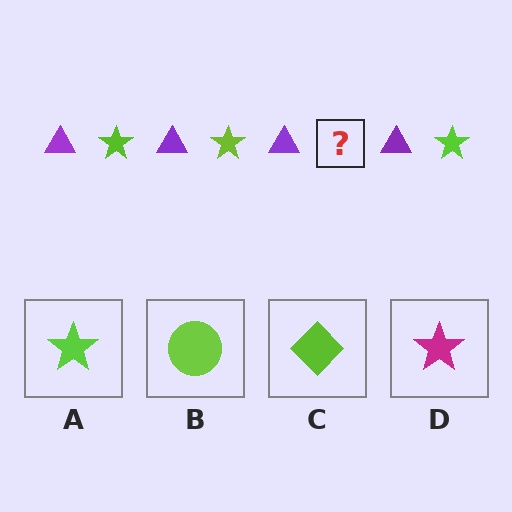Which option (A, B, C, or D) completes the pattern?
A.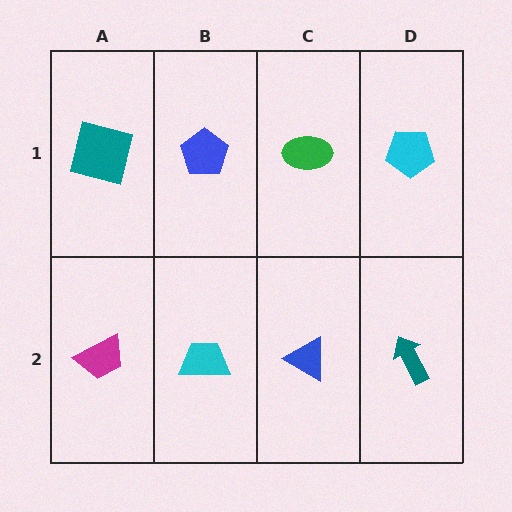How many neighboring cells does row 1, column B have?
3.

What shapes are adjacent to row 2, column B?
A blue pentagon (row 1, column B), a magenta trapezoid (row 2, column A), a blue triangle (row 2, column C).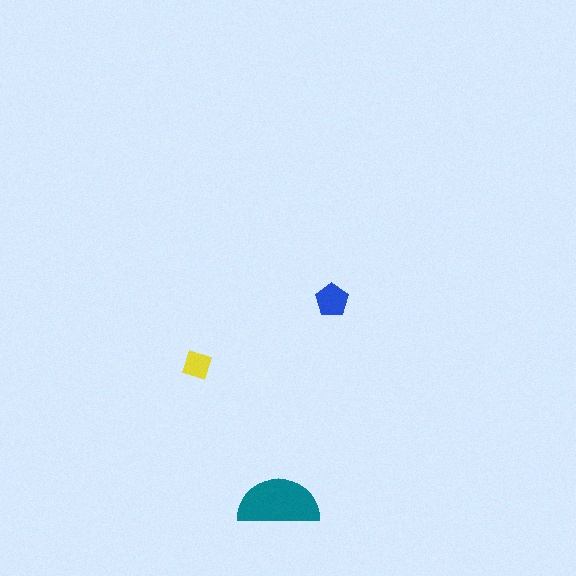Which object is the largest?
The teal semicircle.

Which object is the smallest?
The yellow diamond.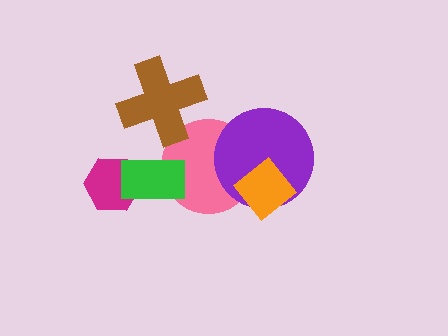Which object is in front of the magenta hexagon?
The green rectangle is in front of the magenta hexagon.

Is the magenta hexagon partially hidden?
Yes, it is partially covered by another shape.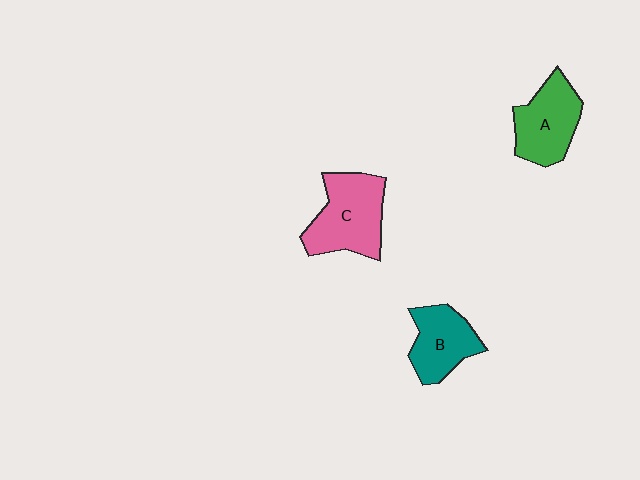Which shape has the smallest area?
Shape B (teal).